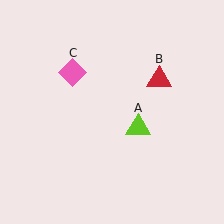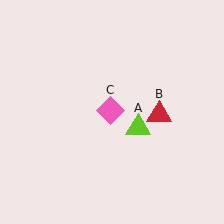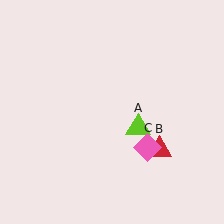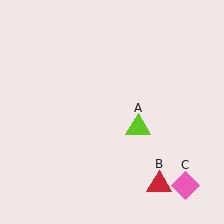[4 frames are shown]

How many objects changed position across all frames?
2 objects changed position: red triangle (object B), pink diamond (object C).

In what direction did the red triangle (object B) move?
The red triangle (object B) moved down.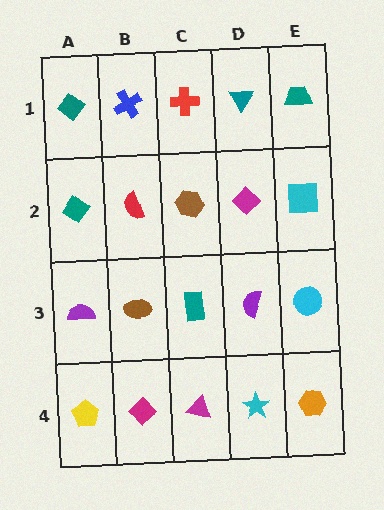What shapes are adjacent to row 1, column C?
A brown hexagon (row 2, column C), a blue cross (row 1, column B), a teal triangle (row 1, column D).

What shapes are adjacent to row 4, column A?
A purple semicircle (row 3, column A), a magenta diamond (row 4, column B).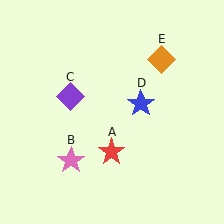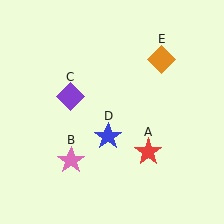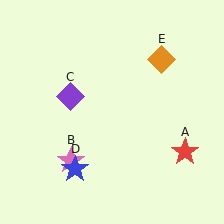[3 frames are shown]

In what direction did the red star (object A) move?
The red star (object A) moved right.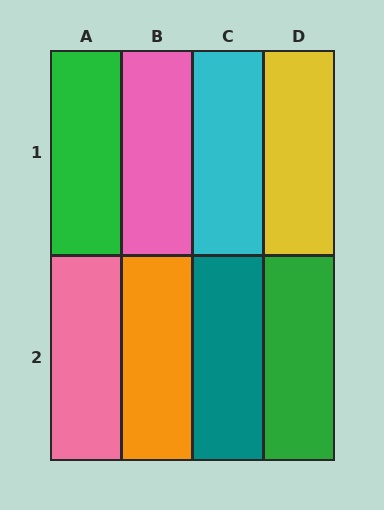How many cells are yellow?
1 cell is yellow.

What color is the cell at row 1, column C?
Cyan.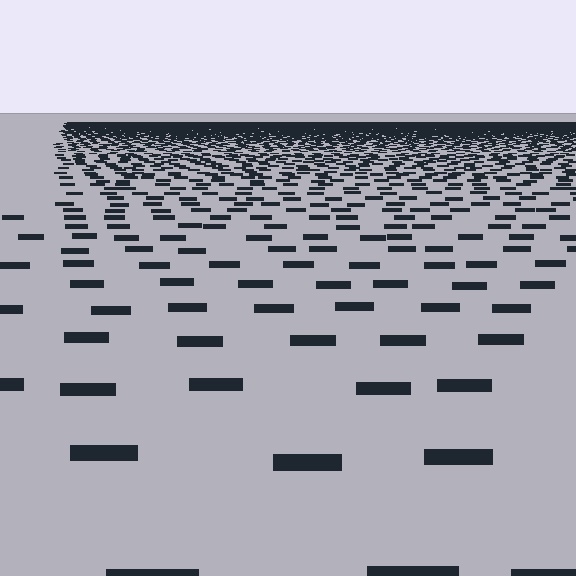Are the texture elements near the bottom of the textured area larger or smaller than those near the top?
Larger. Near the bottom, elements are closer to the viewer and appear at a bigger on-screen size.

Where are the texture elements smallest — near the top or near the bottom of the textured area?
Near the top.